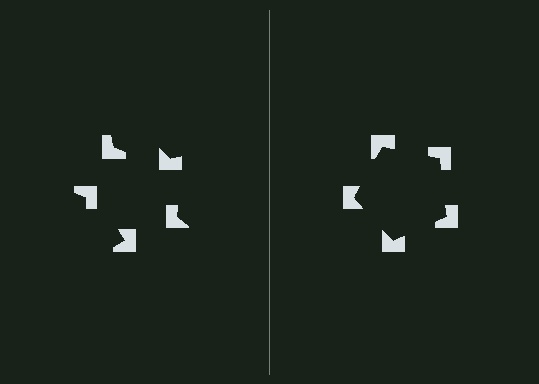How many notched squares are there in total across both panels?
10 — 5 on each side.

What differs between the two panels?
The notched squares are positioned identically on both sides; only the wedge orientations differ. On the right they align to a pentagon; on the left they are misaligned.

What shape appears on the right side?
An illusory pentagon.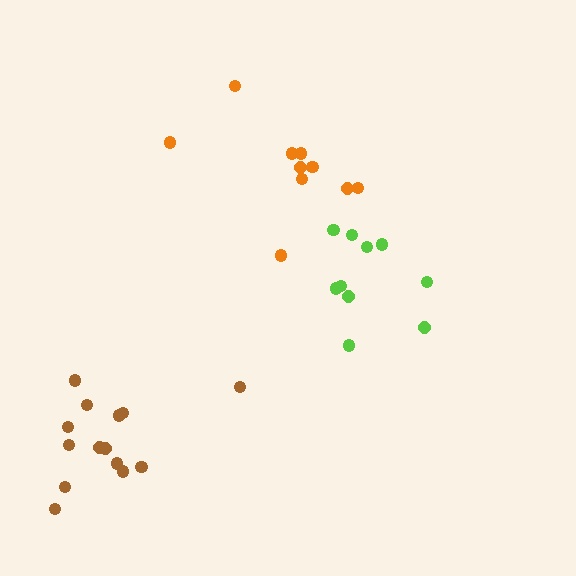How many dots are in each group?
Group 1: 14 dots, Group 2: 10 dots, Group 3: 10 dots (34 total).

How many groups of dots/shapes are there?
There are 3 groups.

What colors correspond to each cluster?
The clusters are colored: brown, orange, lime.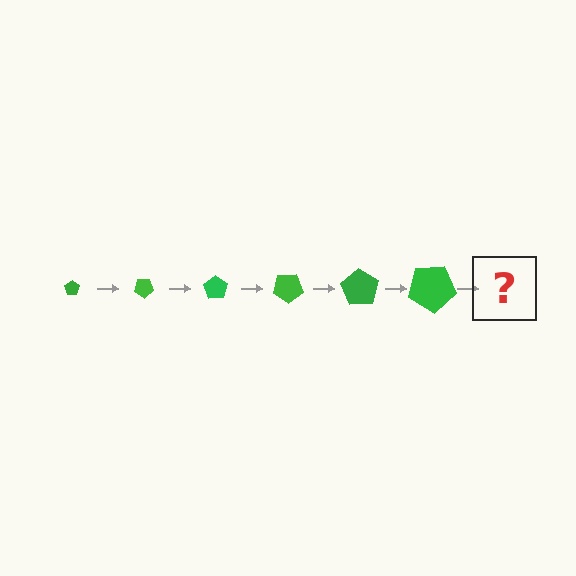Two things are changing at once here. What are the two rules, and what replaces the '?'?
The two rules are that the pentagon grows larger each step and it rotates 35 degrees each step. The '?' should be a pentagon, larger than the previous one and rotated 210 degrees from the start.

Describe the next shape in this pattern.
It should be a pentagon, larger than the previous one and rotated 210 degrees from the start.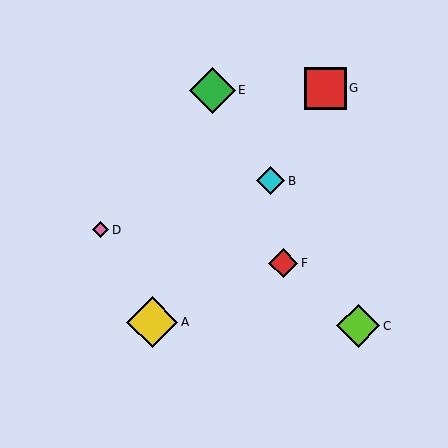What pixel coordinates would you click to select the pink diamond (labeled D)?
Click at (101, 230) to select the pink diamond D.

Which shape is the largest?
The yellow diamond (labeled A) is the largest.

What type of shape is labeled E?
Shape E is a green diamond.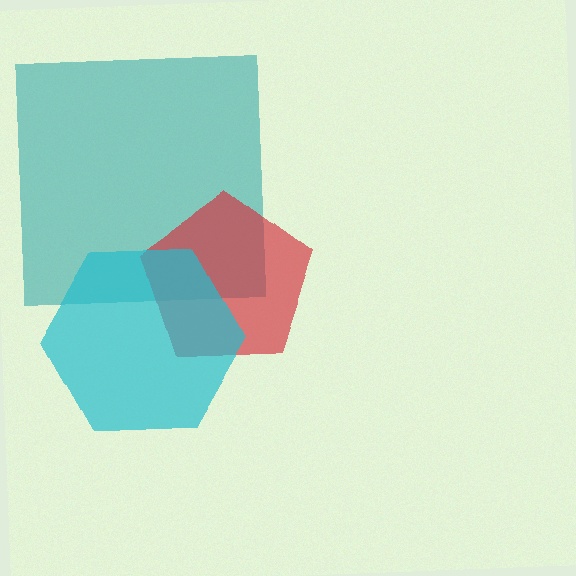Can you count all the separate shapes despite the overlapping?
Yes, there are 3 separate shapes.